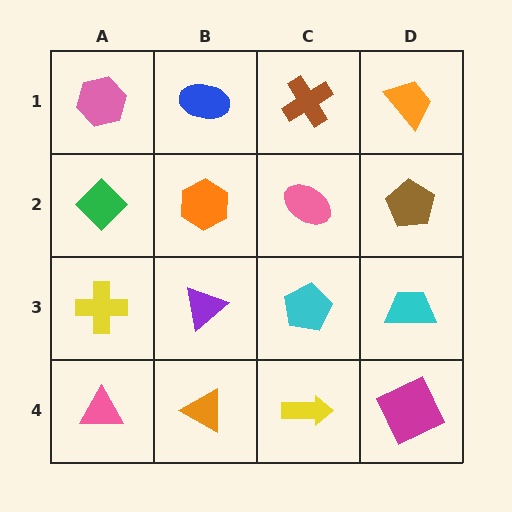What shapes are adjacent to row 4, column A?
A yellow cross (row 3, column A), an orange triangle (row 4, column B).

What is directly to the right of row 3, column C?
A cyan trapezoid.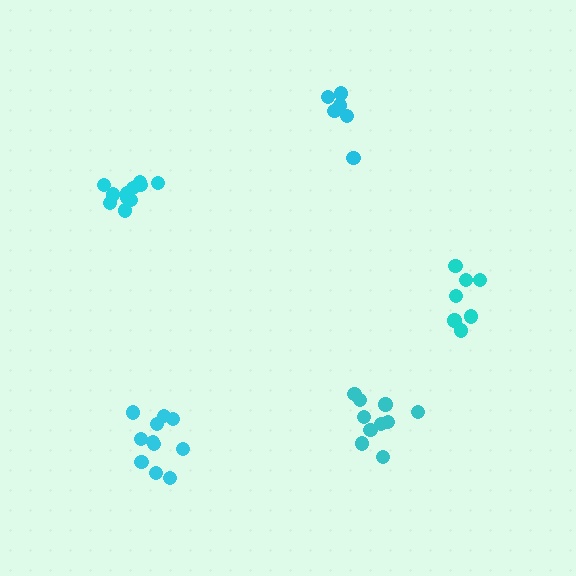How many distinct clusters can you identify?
There are 5 distinct clusters.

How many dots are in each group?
Group 1: 10 dots, Group 2: 7 dots, Group 3: 6 dots, Group 4: 12 dots, Group 5: 11 dots (46 total).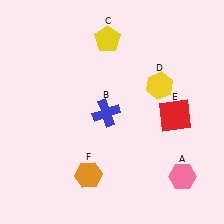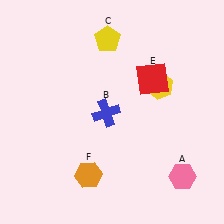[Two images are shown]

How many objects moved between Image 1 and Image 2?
1 object moved between the two images.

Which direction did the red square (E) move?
The red square (E) moved up.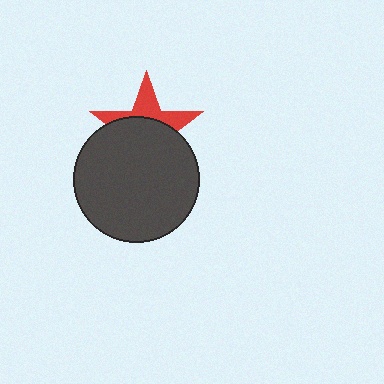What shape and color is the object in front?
The object in front is a dark gray circle.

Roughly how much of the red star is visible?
A small part of it is visible (roughly 37%).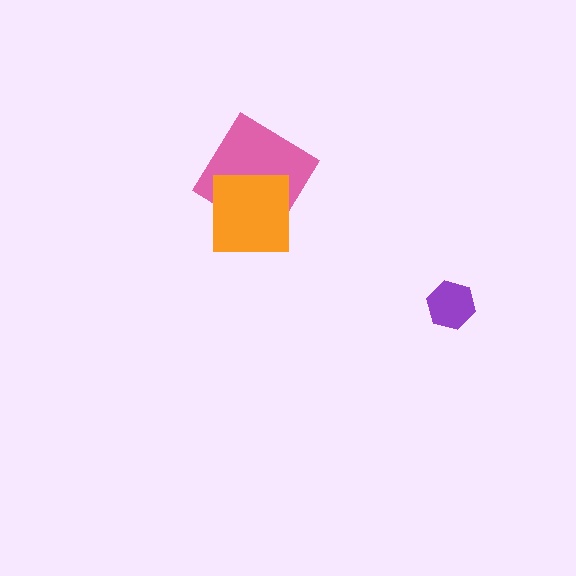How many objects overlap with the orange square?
1 object overlaps with the orange square.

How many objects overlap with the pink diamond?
1 object overlaps with the pink diamond.